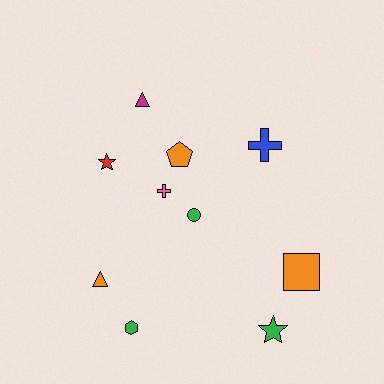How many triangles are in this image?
There are 2 triangles.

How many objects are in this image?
There are 10 objects.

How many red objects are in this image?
There is 1 red object.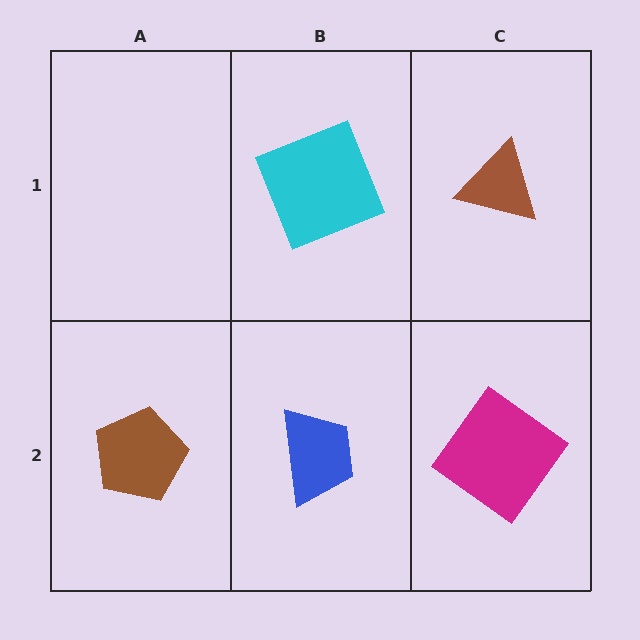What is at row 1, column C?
A brown triangle.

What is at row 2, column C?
A magenta diamond.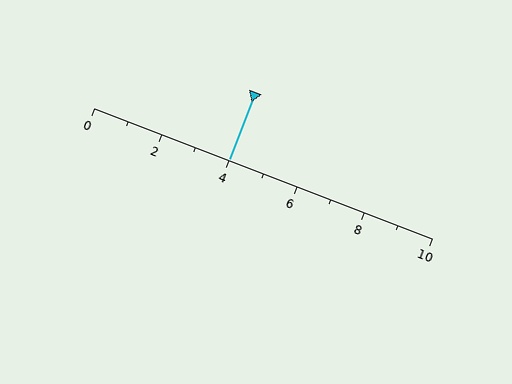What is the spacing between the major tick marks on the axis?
The major ticks are spaced 2 apart.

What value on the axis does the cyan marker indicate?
The marker indicates approximately 4.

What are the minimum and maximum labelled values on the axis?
The axis runs from 0 to 10.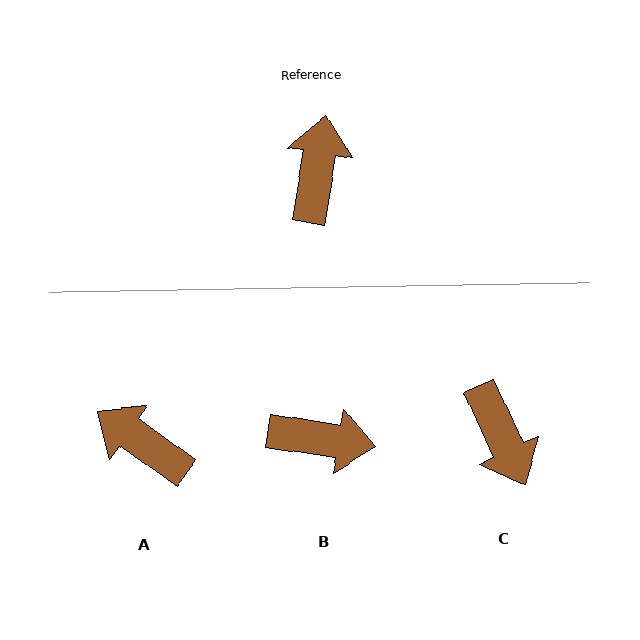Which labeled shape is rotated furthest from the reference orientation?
C, about 146 degrees away.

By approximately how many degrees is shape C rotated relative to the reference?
Approximately 146 degrees clockwise.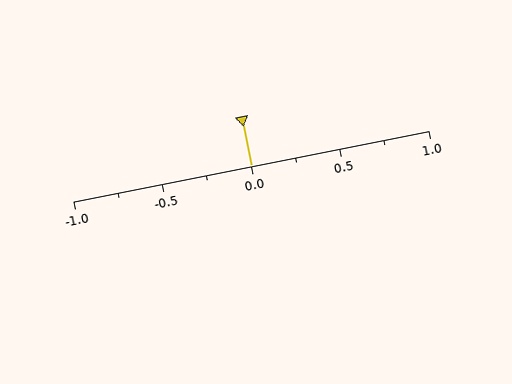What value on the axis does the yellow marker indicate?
The marker indicates approximately 0.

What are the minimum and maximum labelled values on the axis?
The axis runs from -1.0 to 1.0.